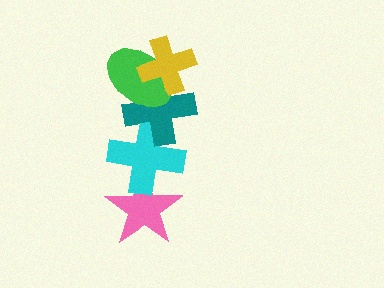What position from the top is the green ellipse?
The green ellipse is 2nd from the top.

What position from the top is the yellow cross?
The yellow cross is 1st from the top.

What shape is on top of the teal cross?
The green ellipse is on top of the teal cross.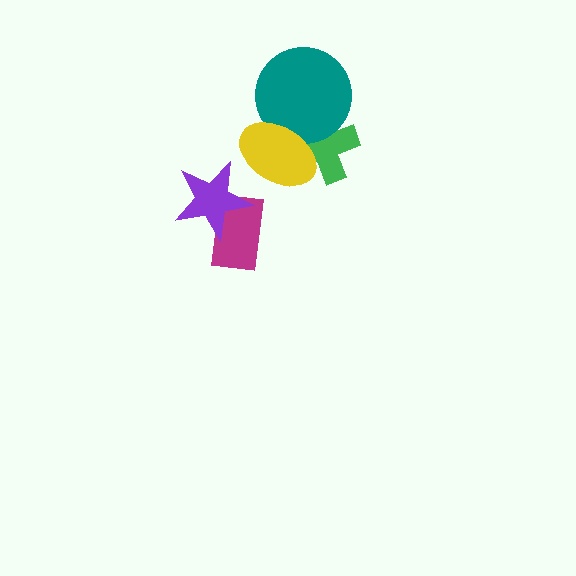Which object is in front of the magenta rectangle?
The purple star is in front of the magenta rectangle.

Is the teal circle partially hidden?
Yes, it is partially covered by another shape.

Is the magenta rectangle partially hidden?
Yes, it is partially covered by another shape.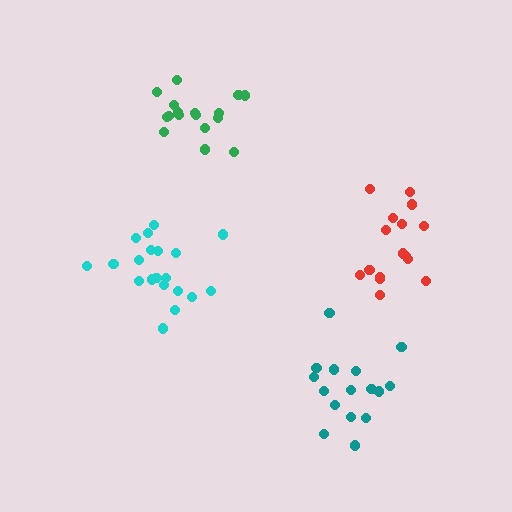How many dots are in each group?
Group 1: 20 dots, Group 2: 16 dots, Group 3: 16 dots, Group 4: 17 dots (69 total).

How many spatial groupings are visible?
There are 4 spatial groupings.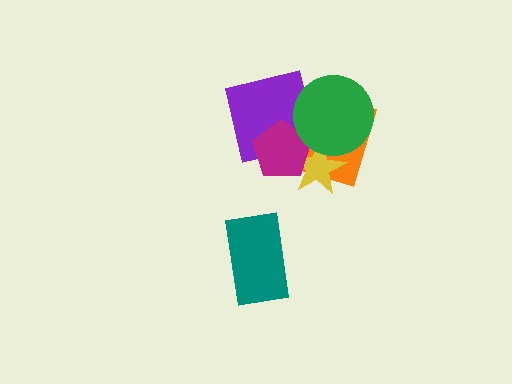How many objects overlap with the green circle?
4 objects overlap with the green circle.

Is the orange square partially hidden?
Yes, it is partially covered by another shape.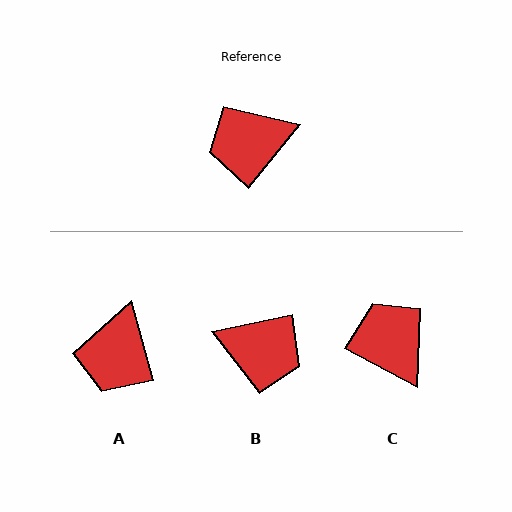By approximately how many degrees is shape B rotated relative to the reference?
Approximately 141 degrees counter-clockwise.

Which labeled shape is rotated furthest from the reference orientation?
B, about 141 degrees away.